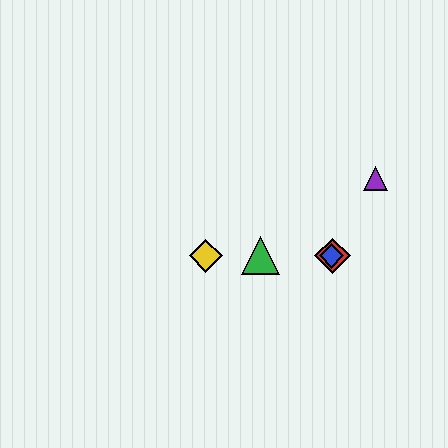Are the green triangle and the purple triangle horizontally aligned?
No, the green triangle is at y≈256 and the purple triangle is at y≈179.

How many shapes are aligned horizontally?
4 shapes (the red diamond, the blue diamond, the green triangle, the yellow diamond) are aligned horizontally.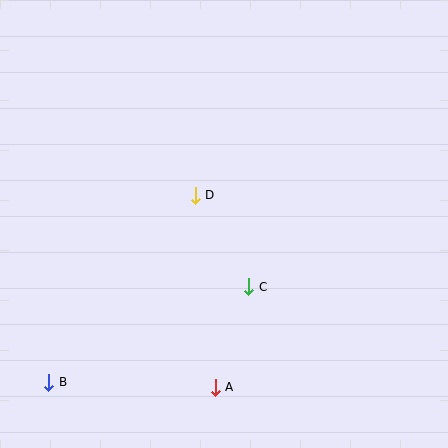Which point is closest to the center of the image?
Point D at (195, 195) is closest to the center.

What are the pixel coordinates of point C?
Point C is at (249, 287).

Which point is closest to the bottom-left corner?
Point B is closest to the bottom-left corner.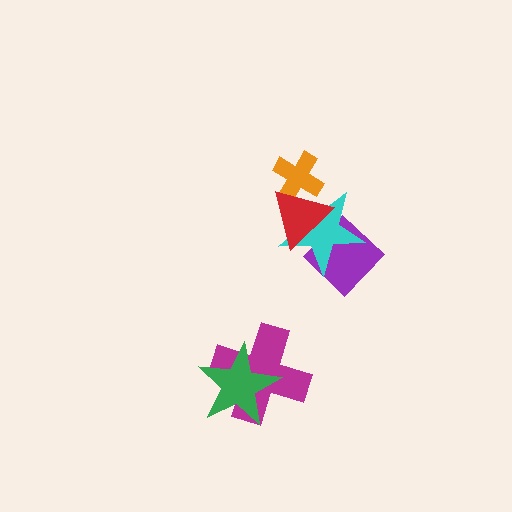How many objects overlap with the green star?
1 object overlaps with the green star.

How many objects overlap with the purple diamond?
1 object overlaps with the purple diamond.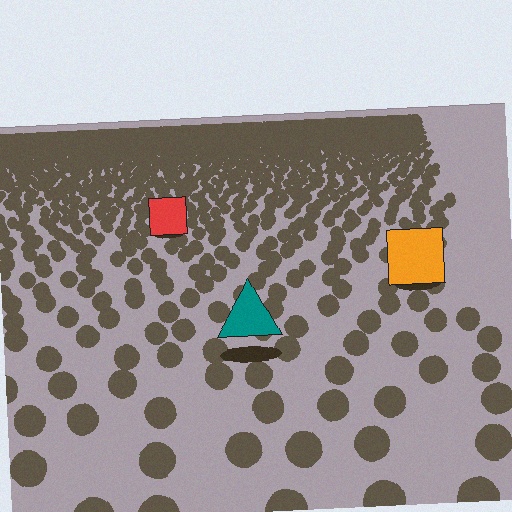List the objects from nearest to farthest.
From nearest to farthest: the teal triangle, the orange square, the red square.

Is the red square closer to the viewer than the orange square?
No. The orange square is closer — you can tell from the texture gradient: the ground texture is coarser near it.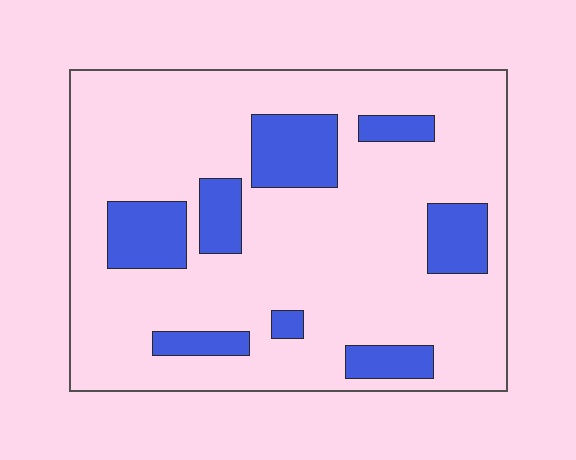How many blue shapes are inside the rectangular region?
8.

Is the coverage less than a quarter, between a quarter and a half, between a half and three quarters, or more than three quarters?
Less than a quarter.